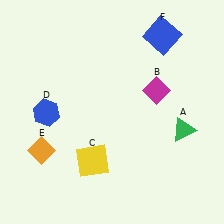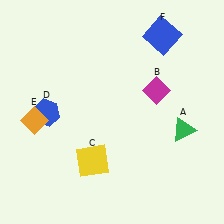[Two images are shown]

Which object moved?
The orange diamond (E) moved up.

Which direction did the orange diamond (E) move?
The orange diamond (E) moved up.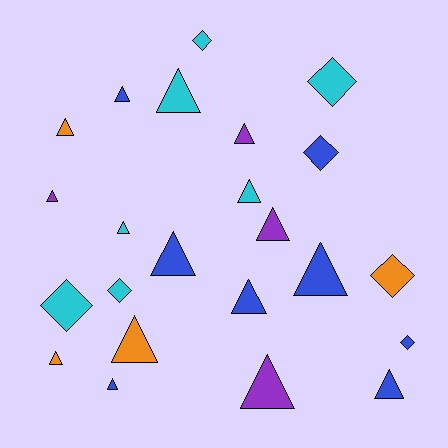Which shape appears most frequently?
Triangle, with 16 objects.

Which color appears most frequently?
Blue, with 8 objects.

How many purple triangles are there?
There are 4 purple triangles.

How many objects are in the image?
There are 23 objects.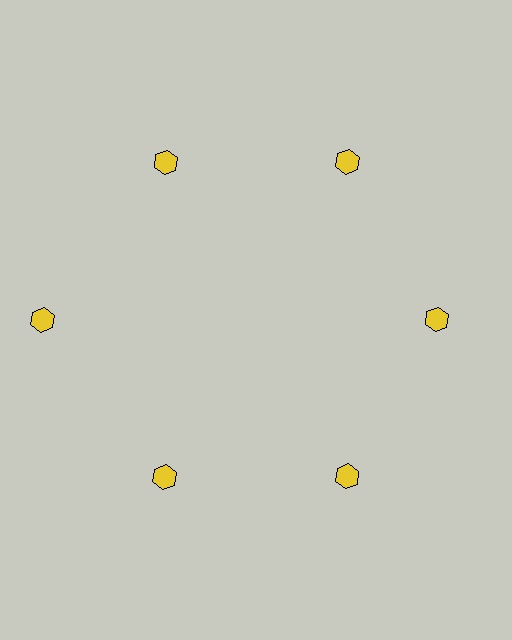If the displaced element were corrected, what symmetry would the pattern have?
It would have 6-fold rotational symmetry — the pattern would map onto itself every 60 degrees.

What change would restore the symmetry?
The symmetry would be restored by moving it inward, back onto the ring so that all 6 hexagons sit at equal angles and equal distance from the center.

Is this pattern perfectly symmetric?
No. The 6 yellow hexagons are arranged in a ring, but one element near the 9 o'clock position is pushed outward from the center, breaking the 6-fold rotational symmetry.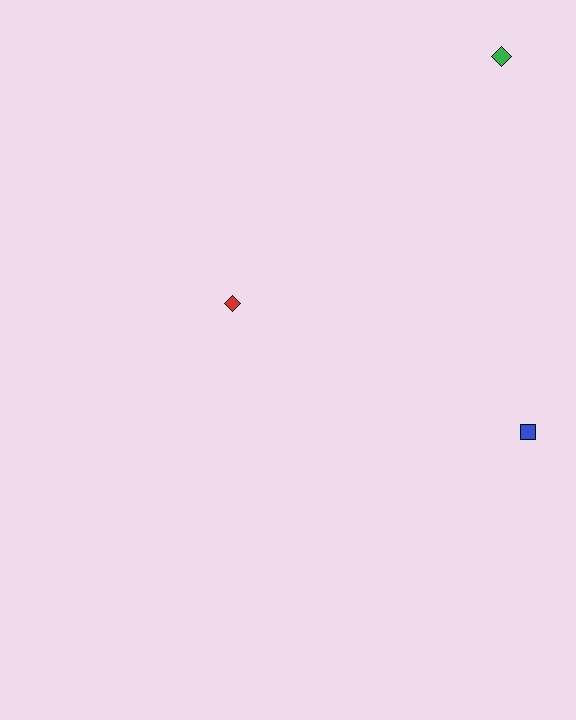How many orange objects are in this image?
There are no orange objects.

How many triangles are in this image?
There are no triangles.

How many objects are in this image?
There are 3 objects.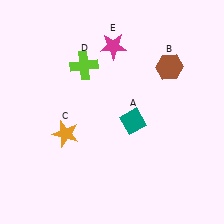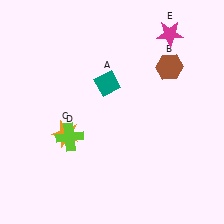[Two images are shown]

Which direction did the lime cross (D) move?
The lime cross (D) moved down.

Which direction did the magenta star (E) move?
The magenta star (E) moved right.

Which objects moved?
The objects that moved are: the teal diamond (A), the lime cross (D), the magenta star (E).